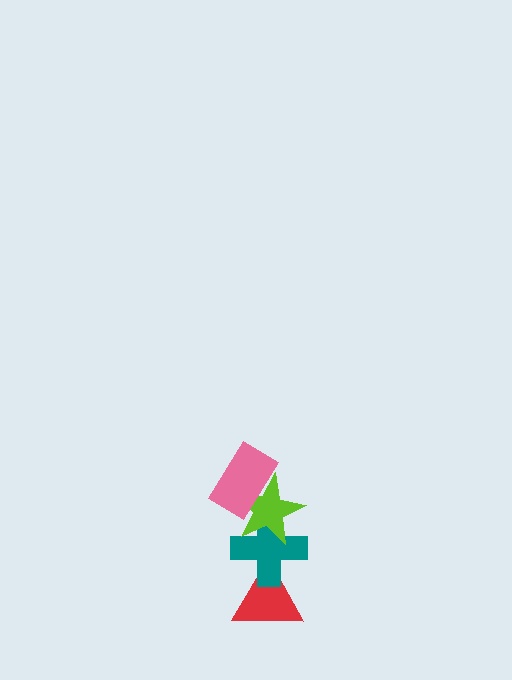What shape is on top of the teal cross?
The lime star is on top of the teal cross.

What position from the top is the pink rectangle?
The pink rectangle is 1st from the top.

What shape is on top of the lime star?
The pink rectangle is on top of the lime star.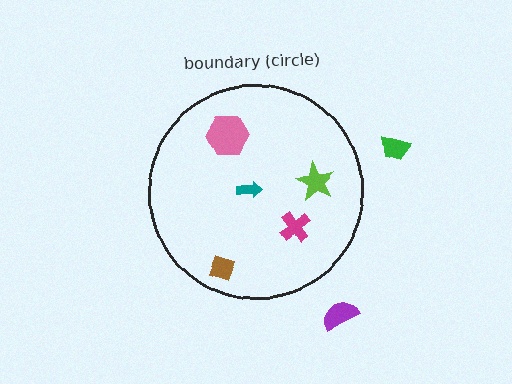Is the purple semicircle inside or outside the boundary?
Outside.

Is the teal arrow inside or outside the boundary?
Inside.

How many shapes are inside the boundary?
5 inside, 2 outside.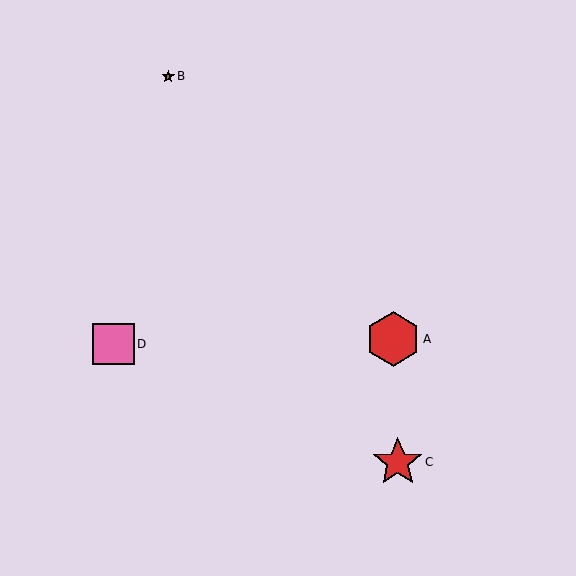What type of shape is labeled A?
Shape A is a red hexagon.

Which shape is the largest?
The red hexagon (labeled A) is the largest.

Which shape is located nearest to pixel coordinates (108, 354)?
The pink square (labeled D) at (113, 344) is nearest to that location.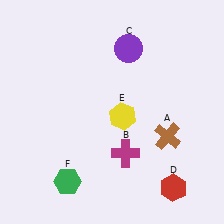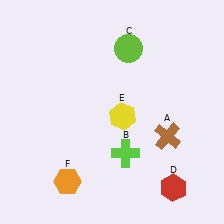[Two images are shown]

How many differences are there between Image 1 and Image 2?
There are 3 differences between the two images.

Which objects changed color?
B changed from magenta to lime. C changed from purple to lime. F changed from green to orange.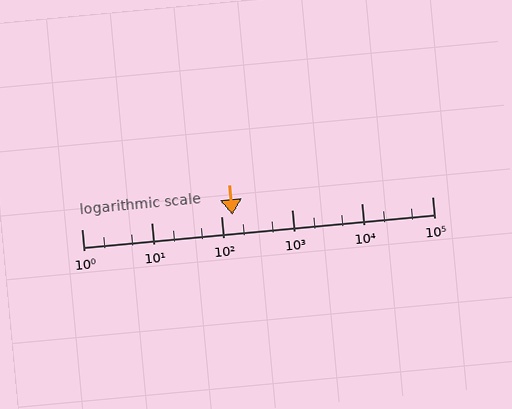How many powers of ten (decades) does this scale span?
The scale spans 5 decades, from 1 to 100000.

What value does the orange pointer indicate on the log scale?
The pointer indicates approximately 140.